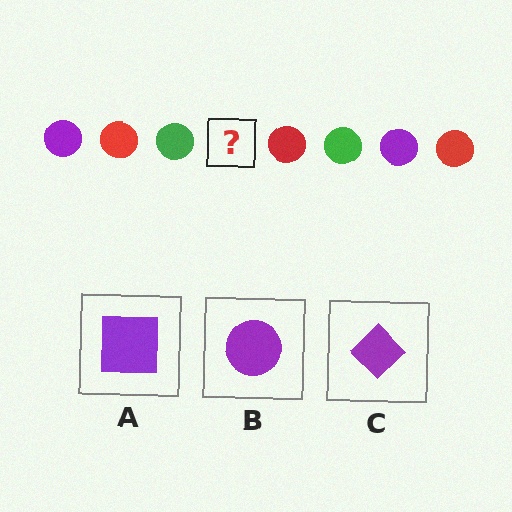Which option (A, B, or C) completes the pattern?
B.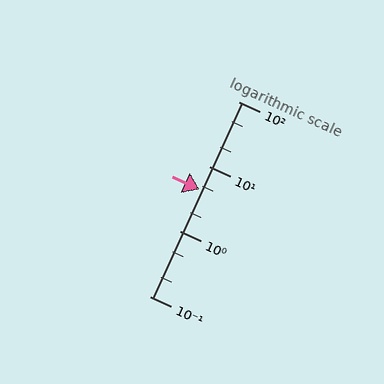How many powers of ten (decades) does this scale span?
The scale spans 3 decades, from 0.1 to 100.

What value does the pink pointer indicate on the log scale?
The pointer indicates approximately 4.5.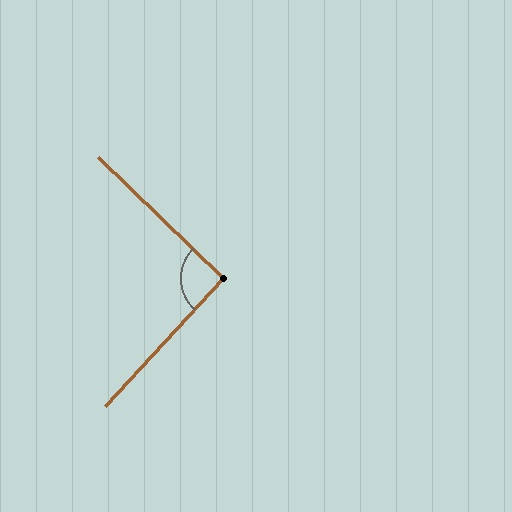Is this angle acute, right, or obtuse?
It is approximately a right angle.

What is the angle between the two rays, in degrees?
Approximately 91 degrees.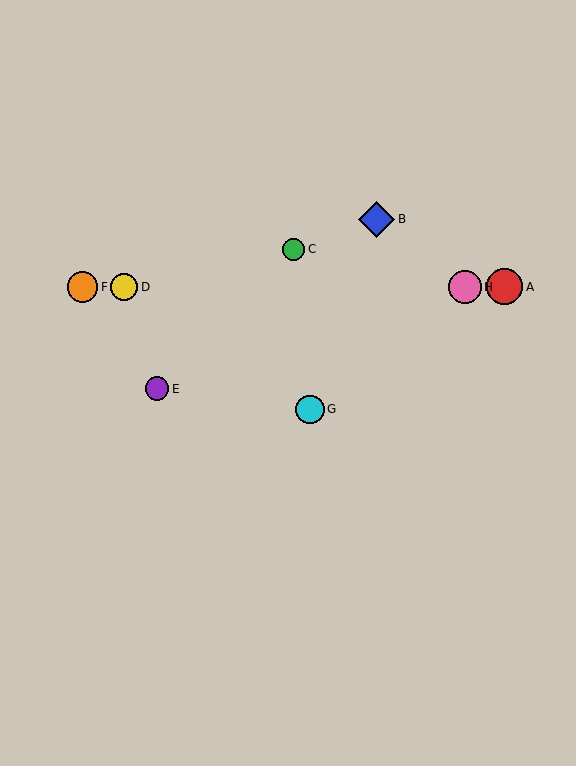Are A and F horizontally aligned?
Yes, both are at y≈287.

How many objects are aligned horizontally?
4 objects (A, D, F, H) are aligned horizontally.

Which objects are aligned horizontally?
Objects A, D, F, H are aligned horizontally.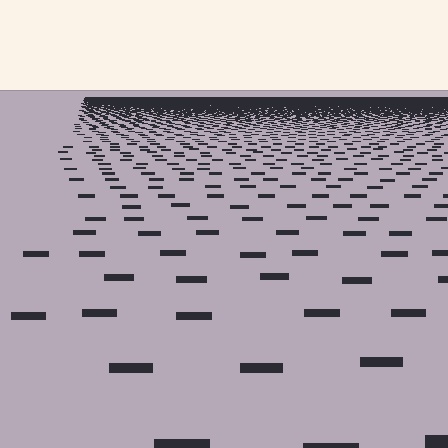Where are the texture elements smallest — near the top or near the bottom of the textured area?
Near the top.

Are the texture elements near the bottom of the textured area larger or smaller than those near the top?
Larger. Near the bottom, elements are closer to the viewer and appear at a bigger on-screen size.